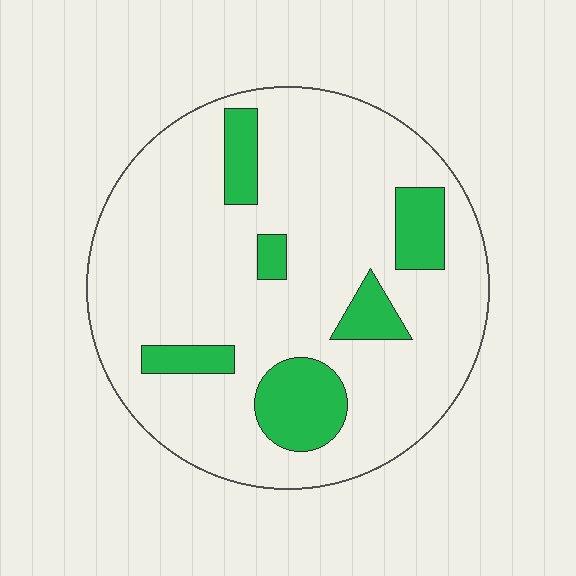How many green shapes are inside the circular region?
6.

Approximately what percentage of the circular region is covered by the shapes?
Approximately 15%.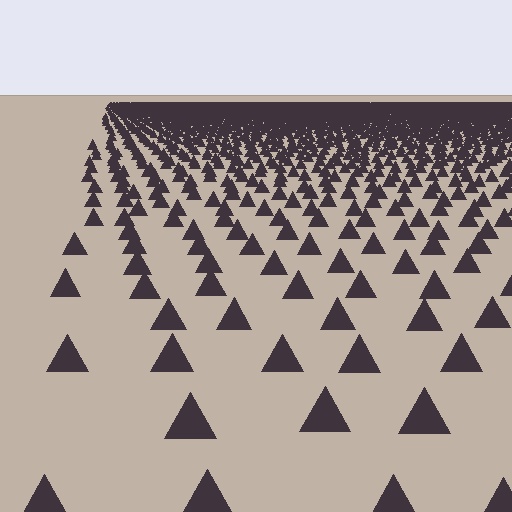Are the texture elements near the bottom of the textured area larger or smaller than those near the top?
Larger. Near the bottom, elements are closer to the viewer and appear at a bigger on-screen size.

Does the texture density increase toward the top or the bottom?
Density increases toward the top.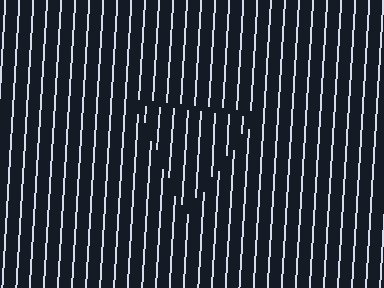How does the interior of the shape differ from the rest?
The interior of the shape contains the same grating, shifted by half a period — the contour is defined by the phase discontinuity where line-ends from the inner and outer gratings abut.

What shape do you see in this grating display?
An illusory triangle. The interior of the shape contains the same grating, shifted by half a period — the contour is defined by the phase discontinuity where line-ends from the inner and outer gratings abut.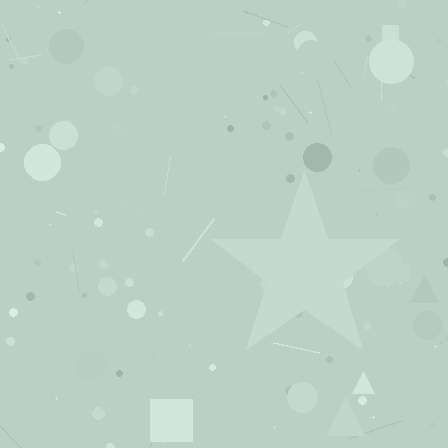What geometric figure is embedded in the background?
A star is embedded in the background.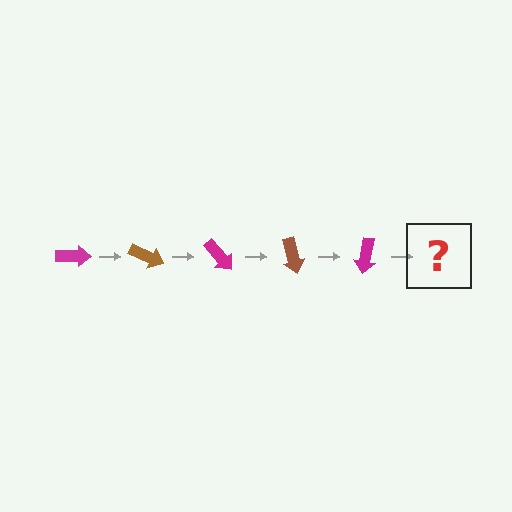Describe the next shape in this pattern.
It should be a brown arrow, rotated 125 degrees from the start.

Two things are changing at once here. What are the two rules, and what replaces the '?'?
The two rules are that it rotates 25 degrees each step and the color cycles through magenta and brown. The '?' should be a brown arrow, rotated 125 degrees from the start.